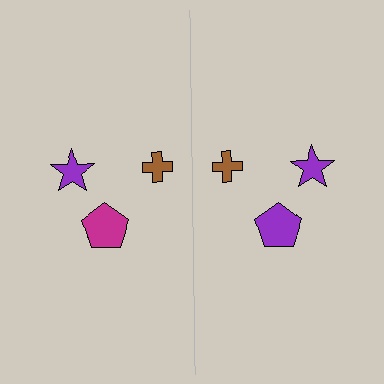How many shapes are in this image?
There are 6 shapes in this image.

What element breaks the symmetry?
The purple pentagon on the right side breaks the symmetry — its mirror counterpart is magenta.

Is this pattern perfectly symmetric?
No, the pattern is not perfectly symmetric. The purple pentagon on the right side breaks the symmetry — its mirror counterpart is magenta.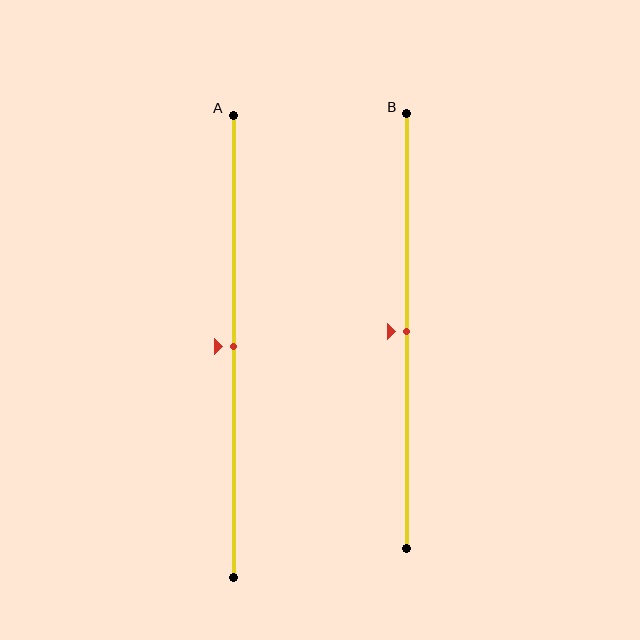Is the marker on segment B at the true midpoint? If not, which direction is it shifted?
Yes, the marker on segment B is at the true midpoint.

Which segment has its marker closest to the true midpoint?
Segment A has its marker closest to the true midpoint.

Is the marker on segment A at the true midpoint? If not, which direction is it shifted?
Yes, the marker on segment A is at the true midpoint.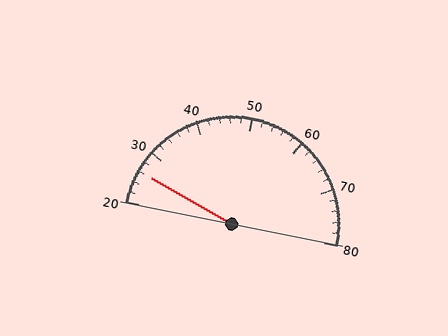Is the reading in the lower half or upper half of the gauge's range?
The reading is in the lower half of the range (20 to 80).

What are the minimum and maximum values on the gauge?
The gauge ranges from 20 to 80.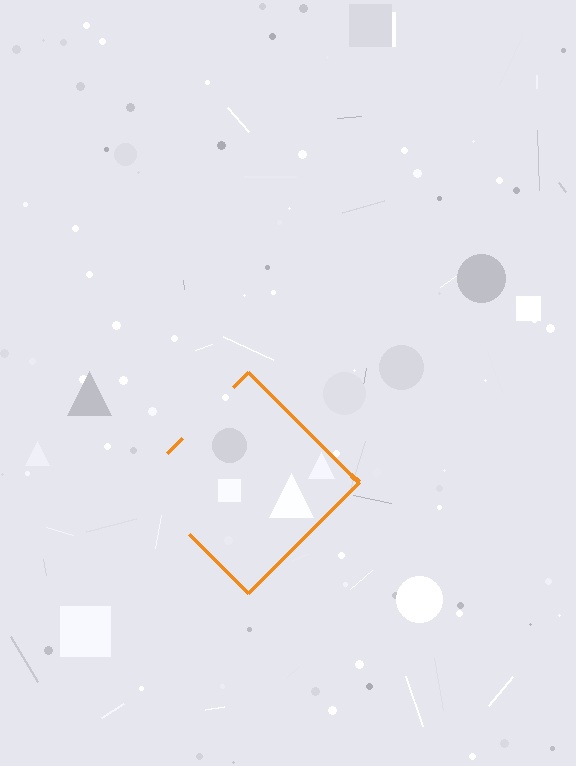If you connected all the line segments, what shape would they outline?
They would outline a diamond.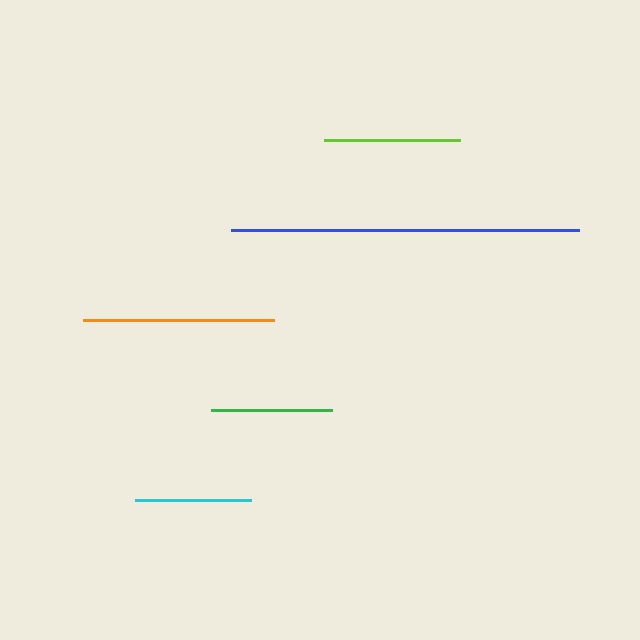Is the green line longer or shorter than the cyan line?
The green line is longer than the cyan line.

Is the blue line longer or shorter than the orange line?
The blue line is longer than the orange line.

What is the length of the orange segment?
The orange segment is approximately 191 pixels long.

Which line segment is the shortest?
The cyan line is the shortest at approximately 117 pixels.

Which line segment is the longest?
The blue line is the longest at approximately 347 pixels.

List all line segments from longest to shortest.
From longest to shortest: blue, orange, lime, green, cyan.